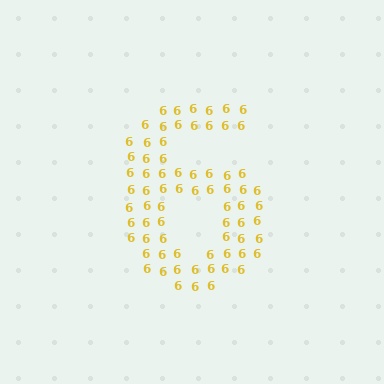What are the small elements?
The small elements are digit 6's.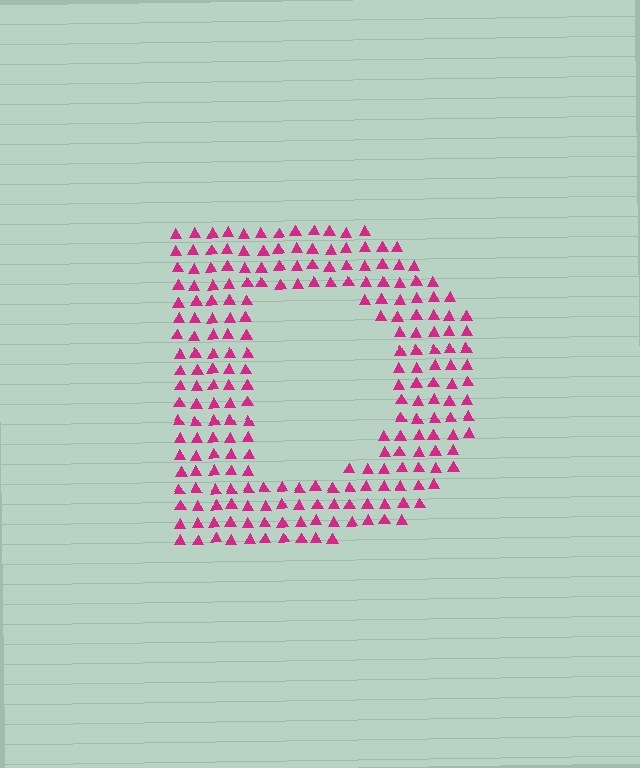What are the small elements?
The small elements are triangles.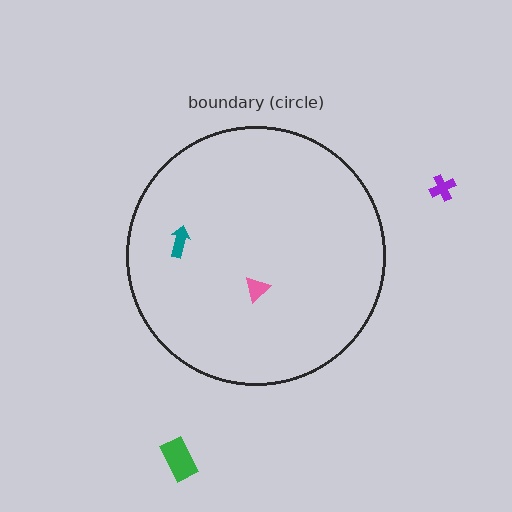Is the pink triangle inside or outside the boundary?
Inside.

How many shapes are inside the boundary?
2 inside, 2 outside.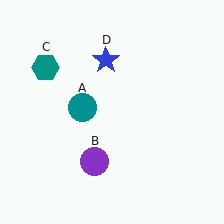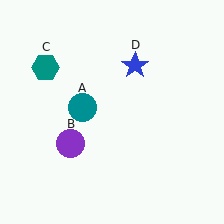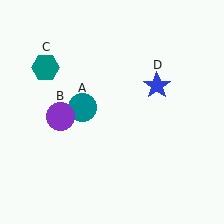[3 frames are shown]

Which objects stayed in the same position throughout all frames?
Teal circle (object A) and teal hexagon (object C) remained stationary.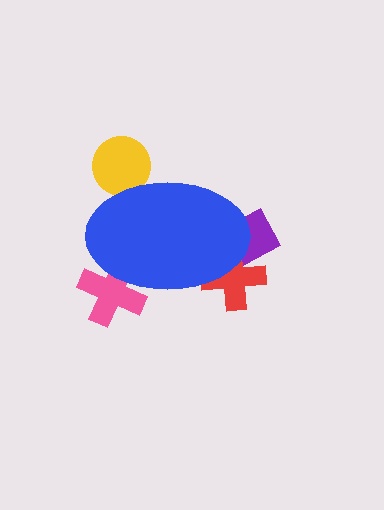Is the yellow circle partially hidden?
Yes, the yellow circle is partially hidden behind the blue ellipse.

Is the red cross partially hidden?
Yes, the red cross is partially hidden behind the blue ellipse.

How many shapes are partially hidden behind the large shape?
4 shapes are partially hidden.